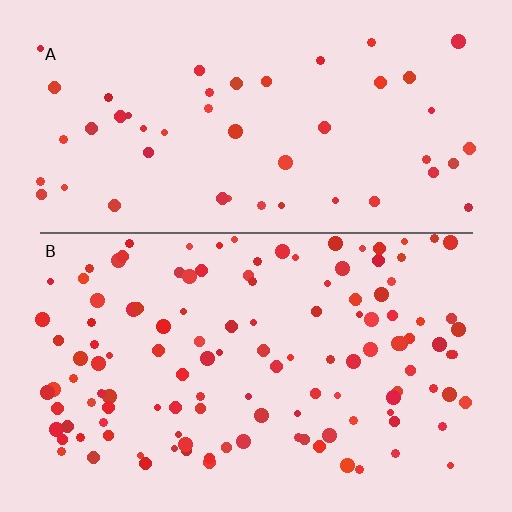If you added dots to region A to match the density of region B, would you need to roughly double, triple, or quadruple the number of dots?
Approximately triple.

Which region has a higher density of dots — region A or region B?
B (the bottom).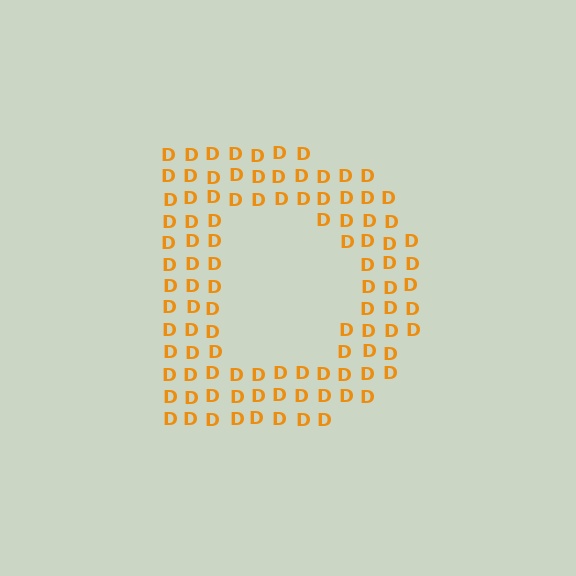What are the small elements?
The small elements are letter D's.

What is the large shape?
The large shape is the letter D.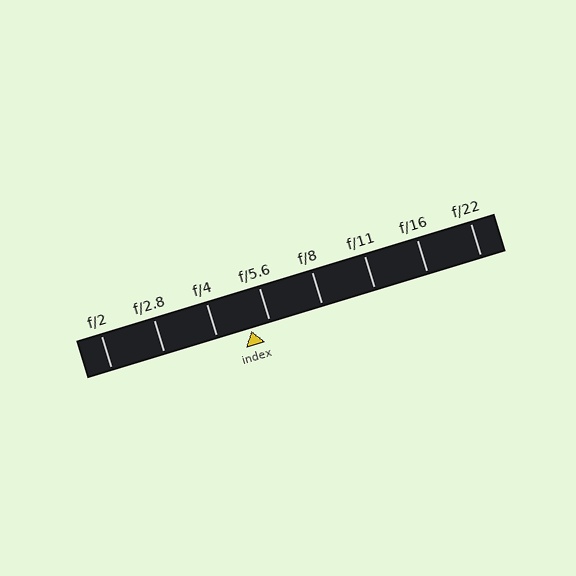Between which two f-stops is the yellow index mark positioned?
The index mark is between f/4 and f/5.6.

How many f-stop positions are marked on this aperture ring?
There are 8 f-stop positions marked.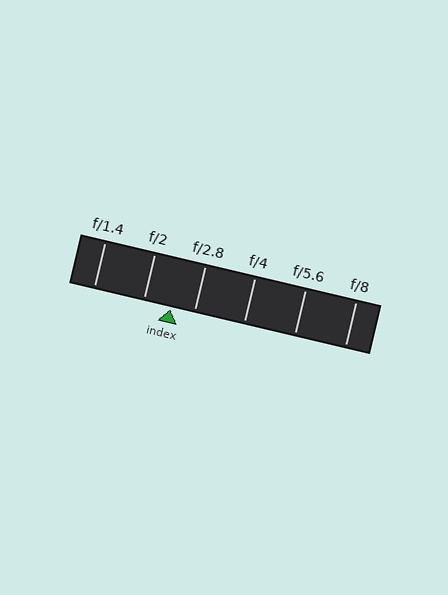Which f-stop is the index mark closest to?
The index mark is closest to f/2.8.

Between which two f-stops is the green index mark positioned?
The index mark is between f/2 and f/2.8.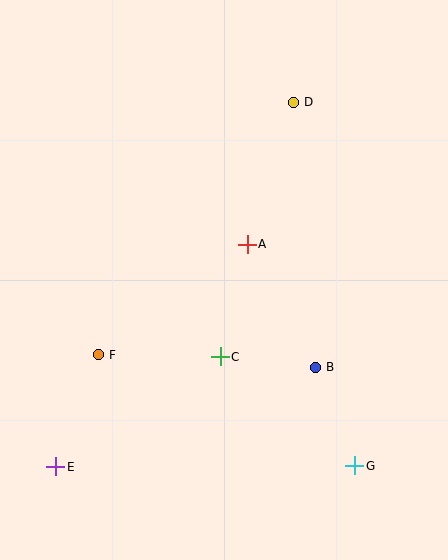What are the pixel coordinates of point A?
Point A is at (247, 244).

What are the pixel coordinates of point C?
Point C is at (220, 357).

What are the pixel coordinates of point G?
Point G is at (355, 466).